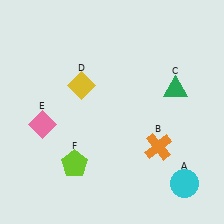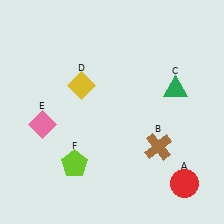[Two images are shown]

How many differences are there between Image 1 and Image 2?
There are 2 differences between the two images.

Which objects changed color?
A changed from cyan to red. B changed from orange to brown.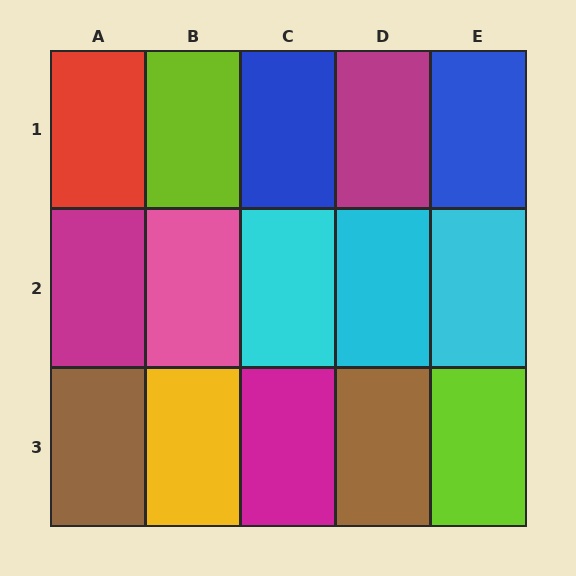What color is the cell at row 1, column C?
Blue.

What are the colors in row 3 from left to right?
Brown, yellow, magenta, brown, lime.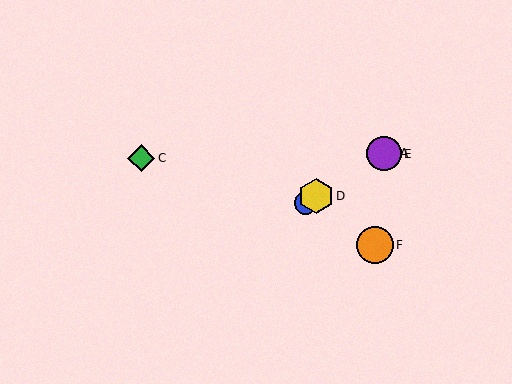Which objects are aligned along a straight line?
Objects A, B, D, E are aligned along a straight line.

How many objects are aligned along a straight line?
4 objects (A, B, D, E) are aligned along a straight line.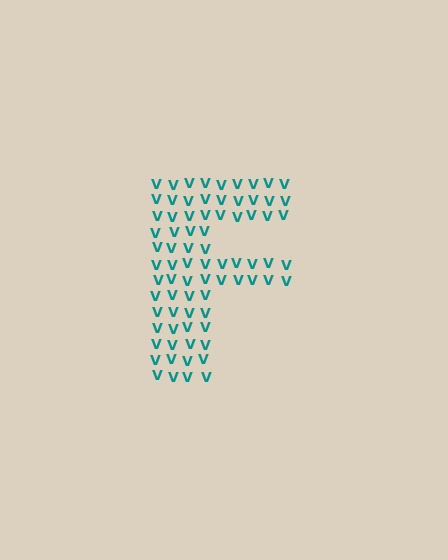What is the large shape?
The large shape is the letter F.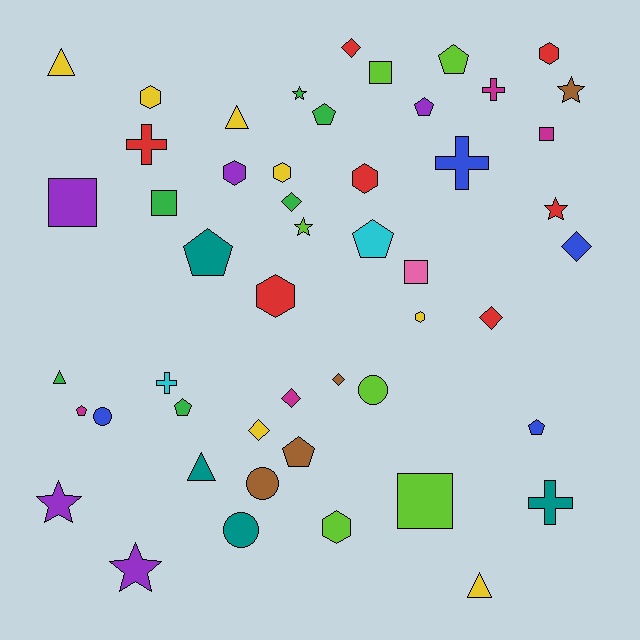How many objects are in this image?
There are 50 objects.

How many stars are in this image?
There are 6 stars.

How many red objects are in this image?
There are 7 red objects.